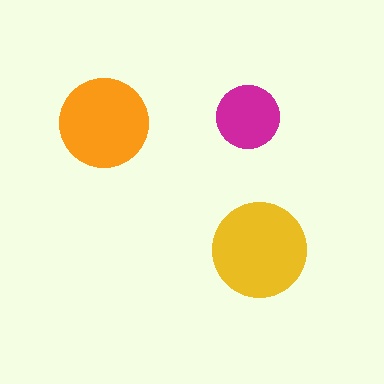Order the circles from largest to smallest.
the yellow one, the orange one, the magenta one.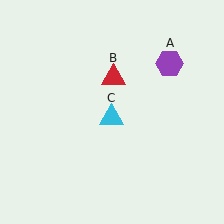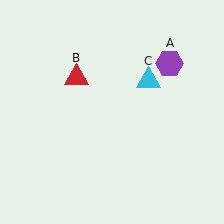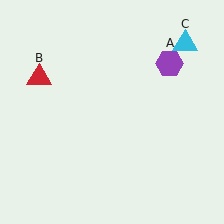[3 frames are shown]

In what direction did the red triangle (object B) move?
The red triangle (object B) moved left.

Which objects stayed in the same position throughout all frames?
Purple hexagon (object A) remained stationary.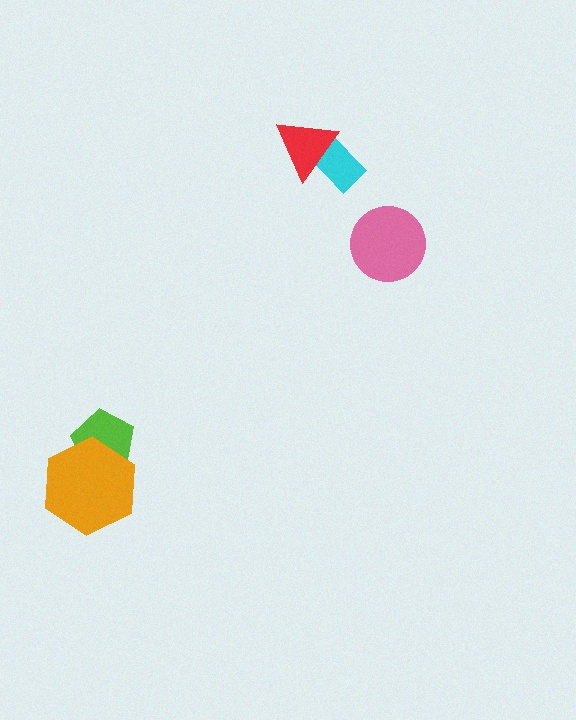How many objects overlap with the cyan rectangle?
1 object overlaps with the cyan rectangle.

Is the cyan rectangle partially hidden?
Yes, it is partially covered by another shape.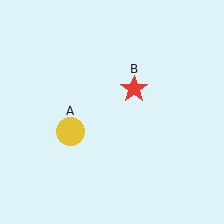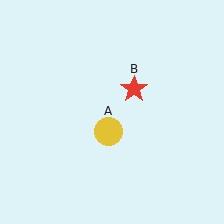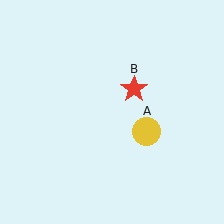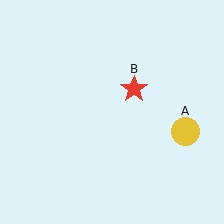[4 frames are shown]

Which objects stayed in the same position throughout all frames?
Red star (object B) remained stationary.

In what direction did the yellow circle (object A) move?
The yellow circle (object A) moved right.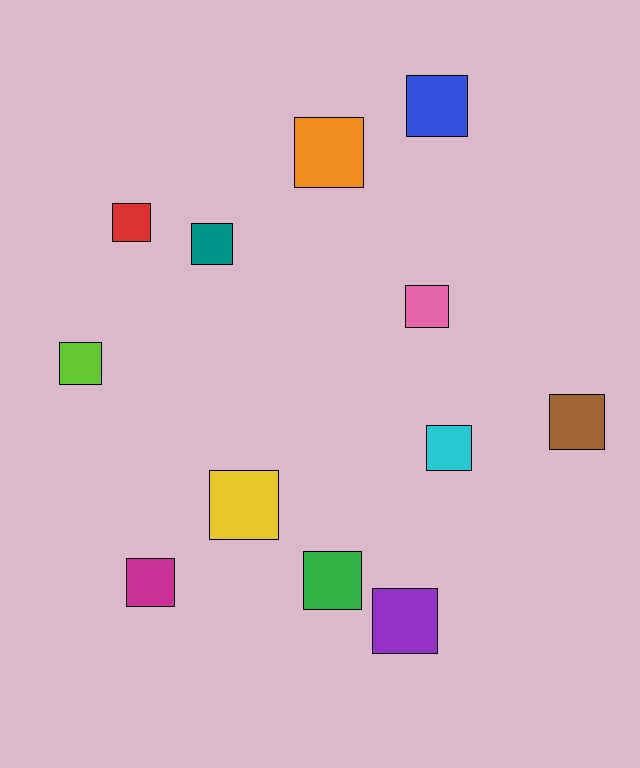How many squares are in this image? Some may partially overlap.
There are 12 squares.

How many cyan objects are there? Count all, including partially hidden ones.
There is 1 cyan object.